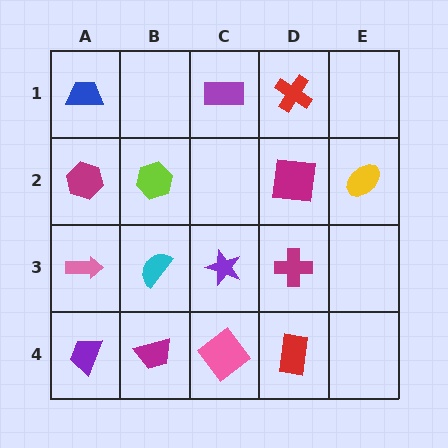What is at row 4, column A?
A purple trapezoid.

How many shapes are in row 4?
4 shapes.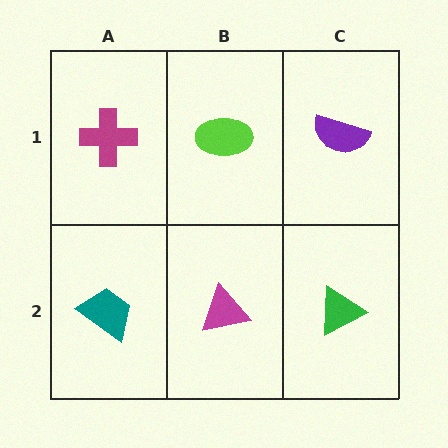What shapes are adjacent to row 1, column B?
A magenta triangle (row 2, column B), a magenta cross (row 1, column A), a purple semicircle (row 1, column C).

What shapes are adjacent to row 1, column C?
A green triangle (row 2, column C), a lime ellipse (row 1, column B).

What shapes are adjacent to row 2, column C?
A purple semicircle (row 1, column C), a magenta triangle (row 2, column B).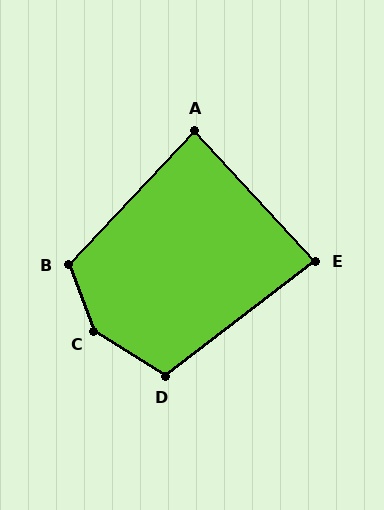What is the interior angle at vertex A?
Approximately 86 degrees (approximately right).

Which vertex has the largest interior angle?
C, at approximately 143 degrees.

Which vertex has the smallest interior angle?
E, at approximately 84 degrees.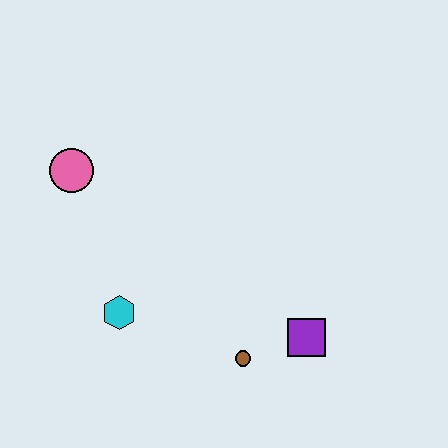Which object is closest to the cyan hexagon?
The brown circle is closest to the cyan hexagon.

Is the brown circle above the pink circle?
No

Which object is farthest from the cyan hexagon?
The purple square is farthest from the cyan hexagon.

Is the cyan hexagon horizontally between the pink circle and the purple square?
Yes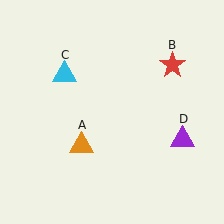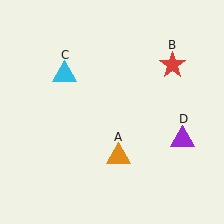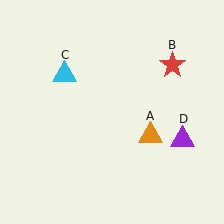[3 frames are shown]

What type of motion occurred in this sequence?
The orange triangle (object A) rotated counterclockwise around the center of the scene.